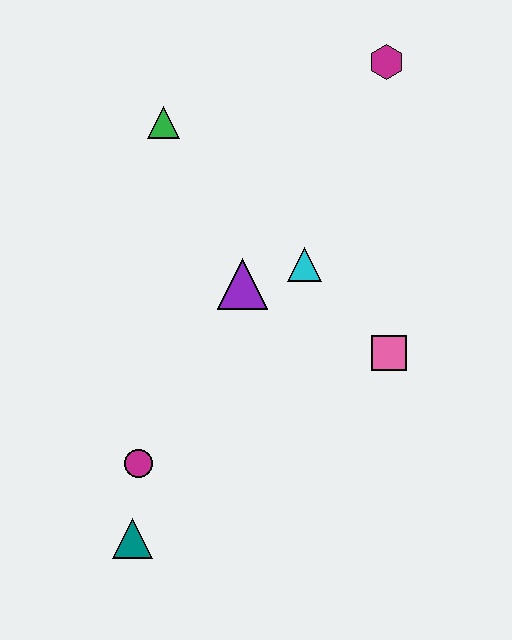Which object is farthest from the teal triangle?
The magenta hexagon is farthest from the teal triangle.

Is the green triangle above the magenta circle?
Yes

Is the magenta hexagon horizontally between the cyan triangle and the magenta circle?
No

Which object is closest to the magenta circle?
The teal triangle is closest to the magenta circle.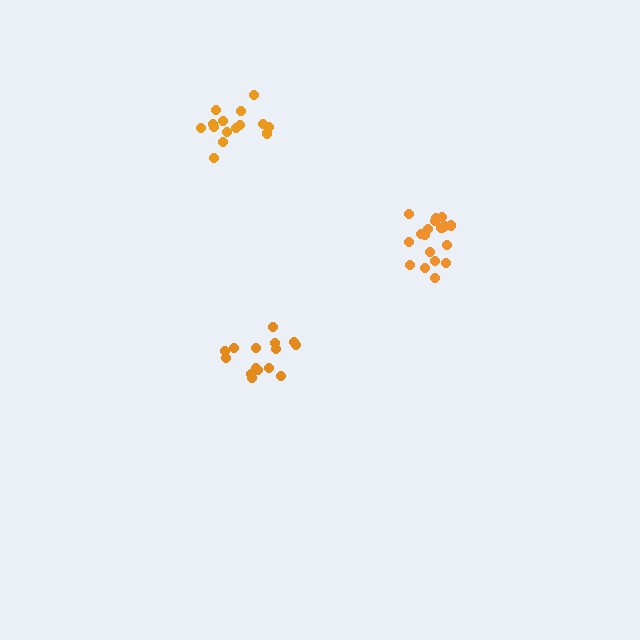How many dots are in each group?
Group 1: 20 dots, Group 2: 15 dots, Group 3: 15 dots (50 total).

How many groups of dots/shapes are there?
There are 3 groups.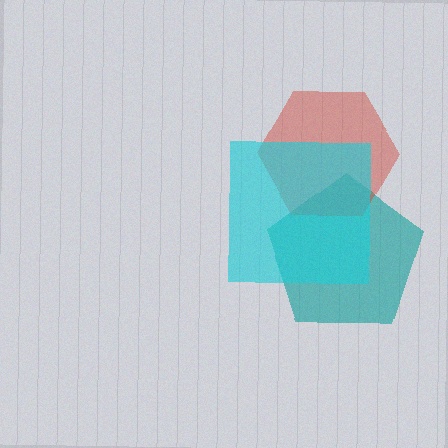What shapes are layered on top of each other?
The layered shapes are: a teal pentagon, a red hexagon, a cyan square.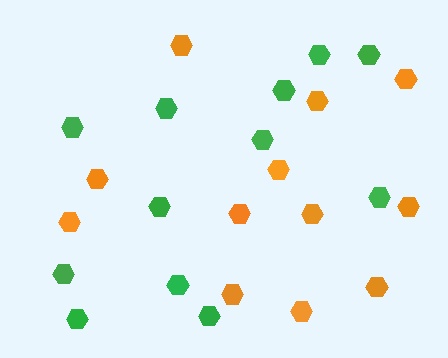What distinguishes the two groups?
There are 2 groups: one group of green hexagons (12) and one group of orange hexagons (12).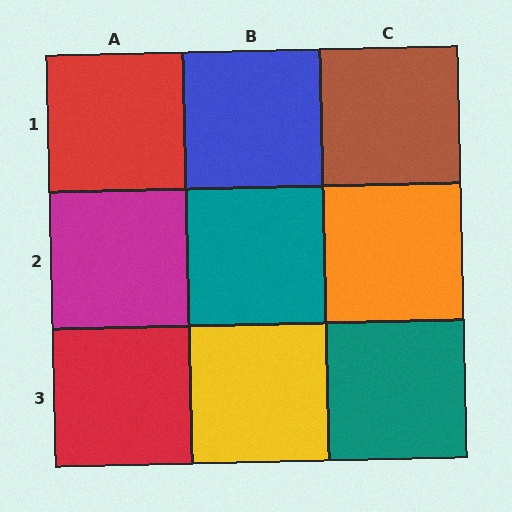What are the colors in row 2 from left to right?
Magenta, teal, orange.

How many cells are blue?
1 cell is blue.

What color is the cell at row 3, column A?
Red.